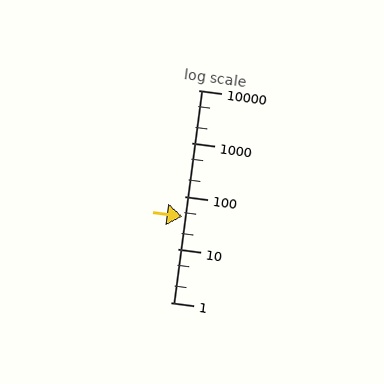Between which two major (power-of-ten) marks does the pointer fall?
The pointer is between 10 and 100.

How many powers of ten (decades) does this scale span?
The scale spans 4 decades, from 1 to 10000.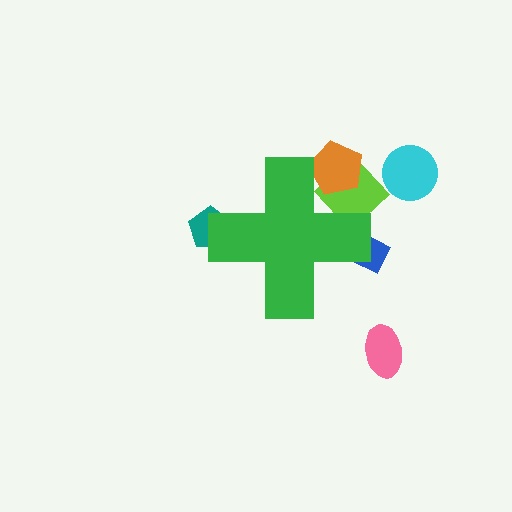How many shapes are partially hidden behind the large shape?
4 shapes are partially hidden.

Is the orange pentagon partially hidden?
Yes, the orange pentagon is partially hidden behind the green cross.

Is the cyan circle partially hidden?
No, the cyan circle is fully visible.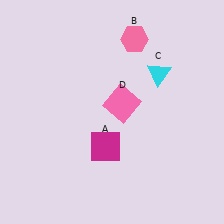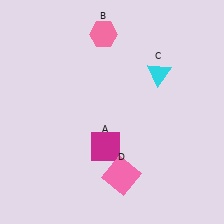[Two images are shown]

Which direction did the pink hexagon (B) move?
The pink hexagon (B) moved left.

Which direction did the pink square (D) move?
The pink square (D) moved down.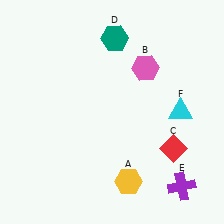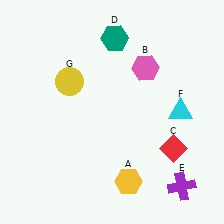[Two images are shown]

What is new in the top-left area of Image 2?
A yellow circle (G) was added in the top-left area of Image 2.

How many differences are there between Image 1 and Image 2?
There is 1 difference between the two images.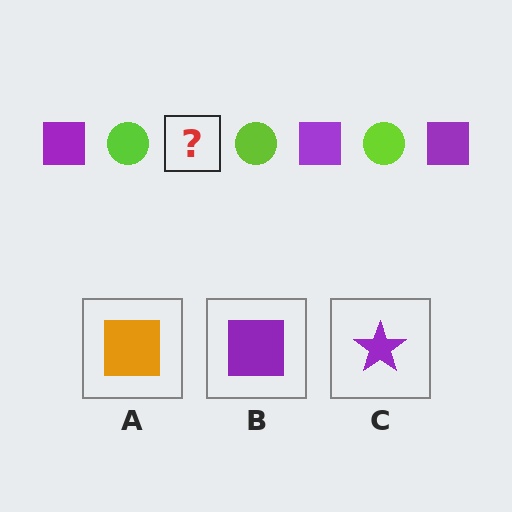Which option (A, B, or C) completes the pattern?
B.